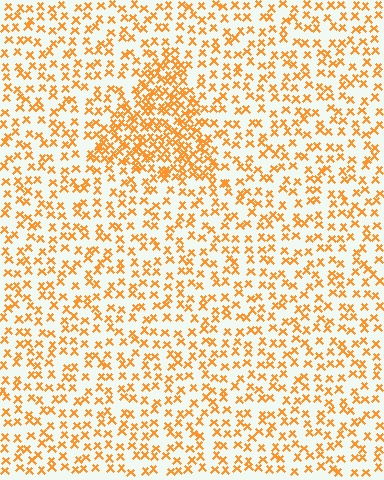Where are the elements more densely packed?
The elements are more densely packed inside the triangle boundary.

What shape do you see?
I see a triangle.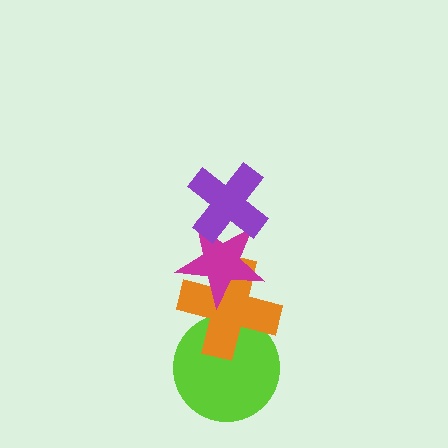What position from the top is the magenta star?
The magenta star is 2nd from the top.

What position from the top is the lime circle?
The lime circle is 4th from the top.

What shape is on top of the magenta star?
The purple cross is on top of the magenta star.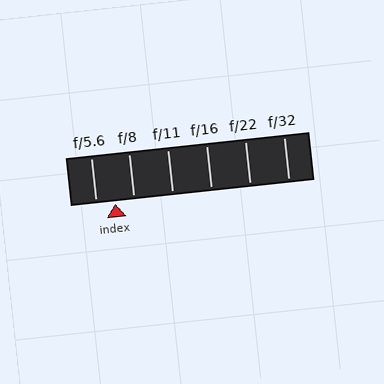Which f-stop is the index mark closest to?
The index mark is closest to f/5.6.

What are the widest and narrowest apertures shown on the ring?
The widest aperture shown is f/5.6 and the narrowest is f/32.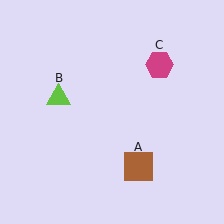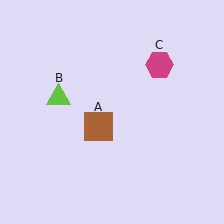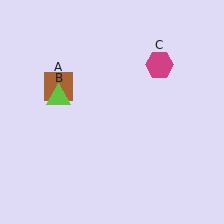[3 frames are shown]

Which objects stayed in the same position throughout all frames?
Lime triangle (object B) and magenta hexagon (object C) remained stationary.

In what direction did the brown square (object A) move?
The brown square (object A) moved up and to the left.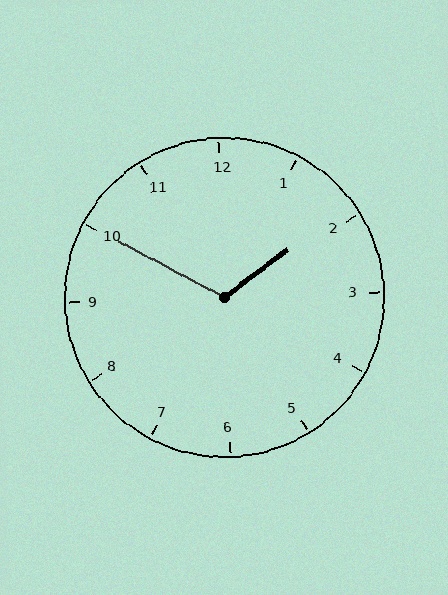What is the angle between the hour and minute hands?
Approximately 115 degrees.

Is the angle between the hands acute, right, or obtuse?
It is obtuse.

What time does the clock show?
1:50.